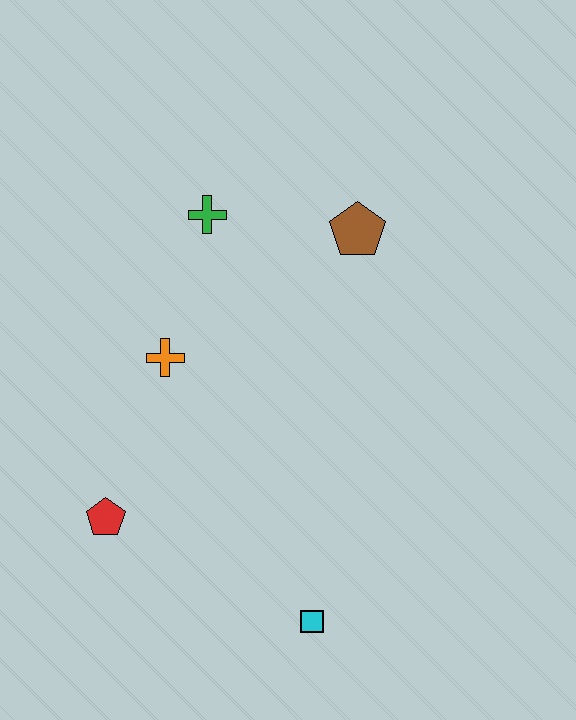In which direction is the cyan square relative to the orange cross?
The cyan square is below the orange cross.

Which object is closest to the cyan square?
The red pentagon is closest to the cyan square.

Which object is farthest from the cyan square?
The green cross is farthest from the cyan square.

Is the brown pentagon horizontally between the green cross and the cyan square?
No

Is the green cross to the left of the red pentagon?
No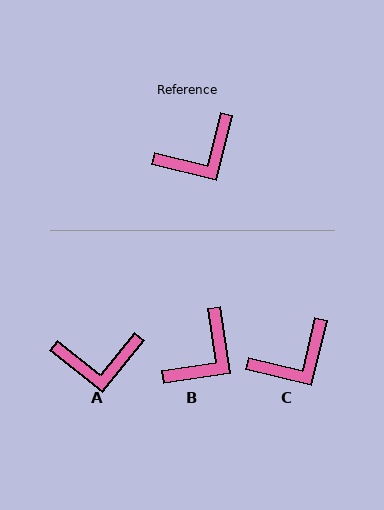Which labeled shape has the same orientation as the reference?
C.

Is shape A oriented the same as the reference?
No, it is off by about 25 degrees.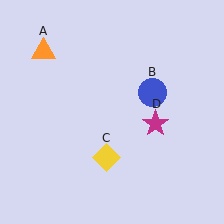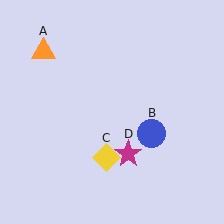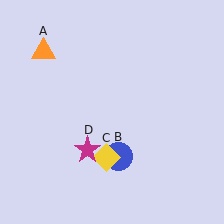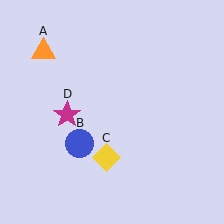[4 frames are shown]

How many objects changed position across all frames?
2 objects changed position: blue circle (object B), magenta star (object D).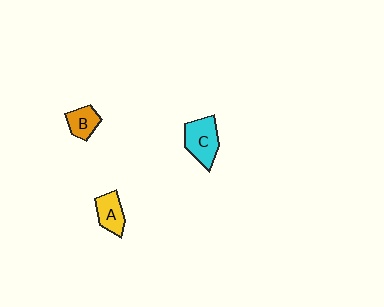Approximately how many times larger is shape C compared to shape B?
Approximately 1.6 times.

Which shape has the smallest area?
Shape B (orange).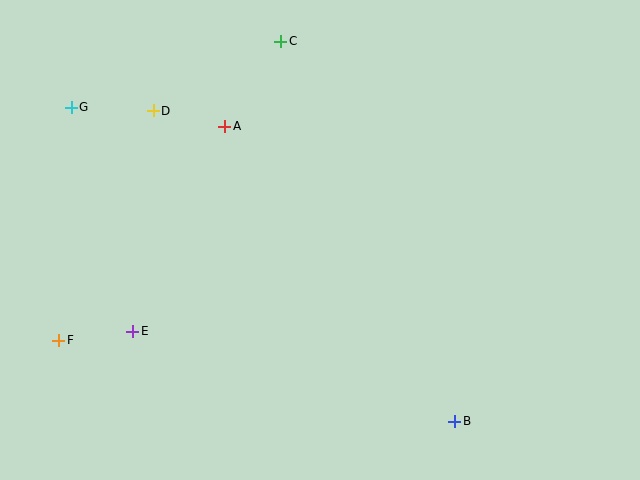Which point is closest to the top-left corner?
Point G is closest to the top-left corner.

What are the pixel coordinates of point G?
Point G is at (71, 107).